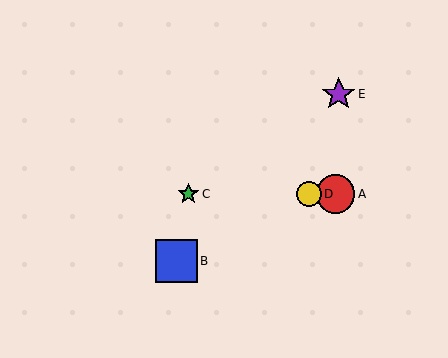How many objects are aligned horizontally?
3 objects (A, C, D) are aligned horizontally.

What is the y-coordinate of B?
Object B is at y≈261.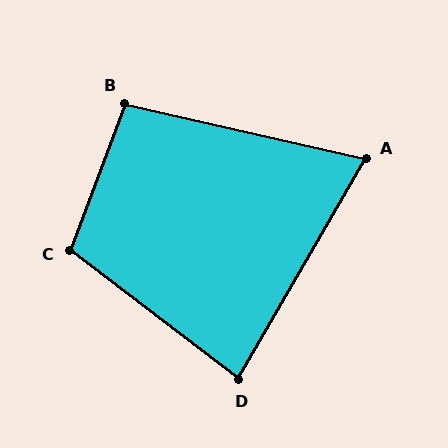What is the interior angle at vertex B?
Approximately 97 degrees (obtuse).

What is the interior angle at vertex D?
Approximately 83 degrees (acute).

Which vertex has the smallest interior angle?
A, at approximately 73 degrees.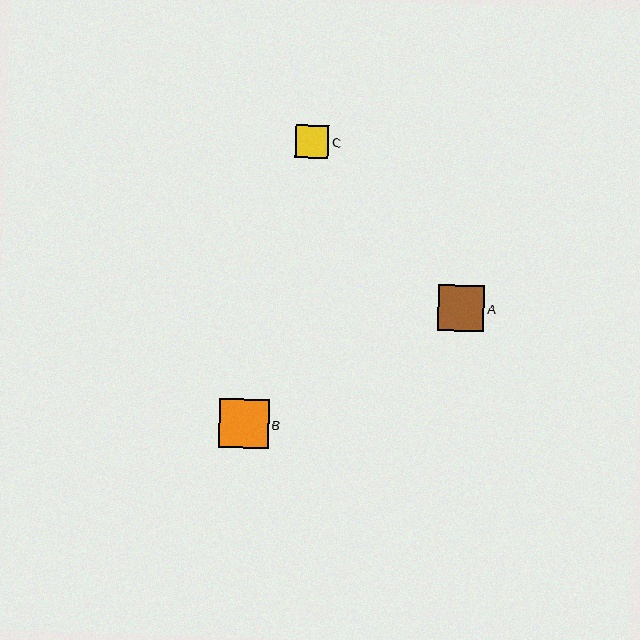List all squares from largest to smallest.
From largest to smallest: B, A, C.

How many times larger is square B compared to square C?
Square B is approximately 1.5 times the size of square C.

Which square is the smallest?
Square C is the smallest with a size of approximately 33 pixels.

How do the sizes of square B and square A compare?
Square B and square A are approximately the same size.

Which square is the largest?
Square B is the largest with a size of approximately 49 pixels.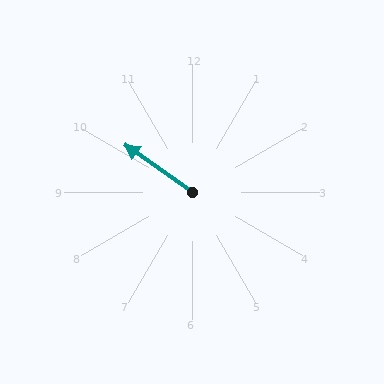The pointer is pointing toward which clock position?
Roughly 10 o'clock.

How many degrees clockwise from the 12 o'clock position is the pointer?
Approximately 305 degrees.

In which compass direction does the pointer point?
Northwest.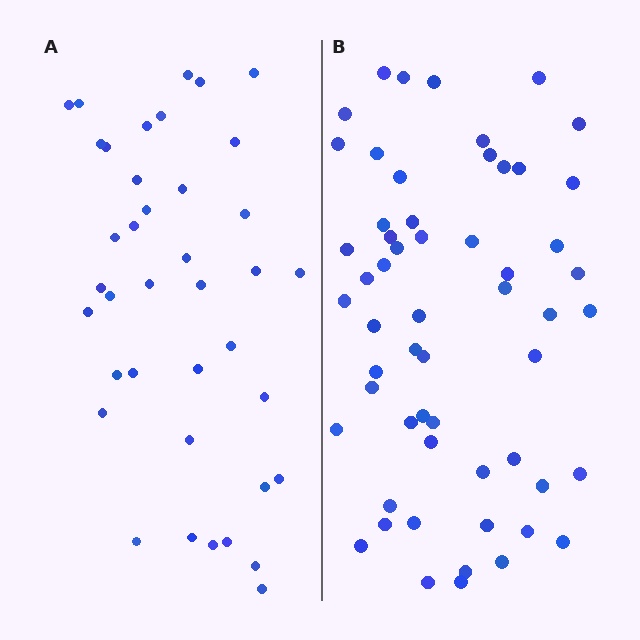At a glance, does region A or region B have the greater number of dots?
Region B (the right region) has more dots.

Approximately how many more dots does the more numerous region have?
Region B has approximately 20 more dots than region A.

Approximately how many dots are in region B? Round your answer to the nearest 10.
About 60 dots. (The exact count is 57, which rounds to 60.)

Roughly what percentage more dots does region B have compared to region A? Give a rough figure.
About 45% more.